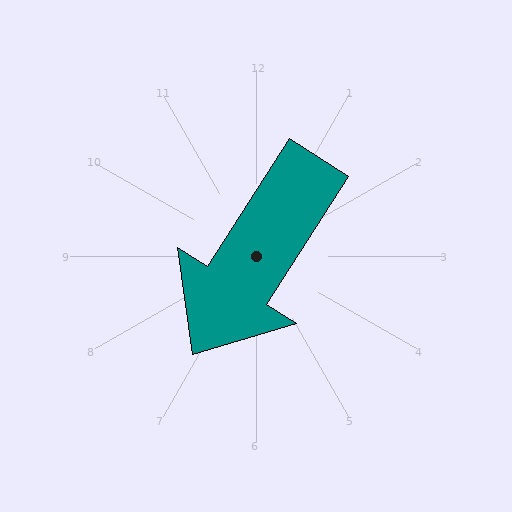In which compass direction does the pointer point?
Southwest.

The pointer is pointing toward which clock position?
Roughly 7 o'clock.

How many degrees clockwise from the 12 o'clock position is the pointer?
Approximately 213 degrees.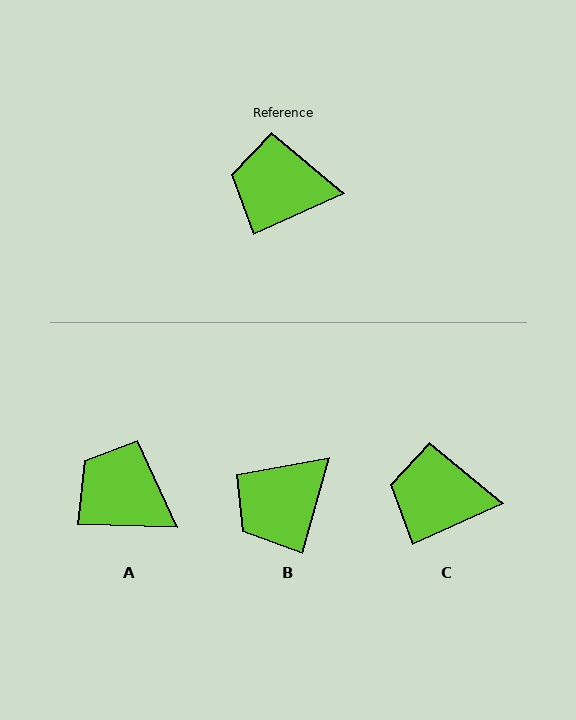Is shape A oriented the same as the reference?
No, it is off by about 26 degrees.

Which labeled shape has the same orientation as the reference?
C.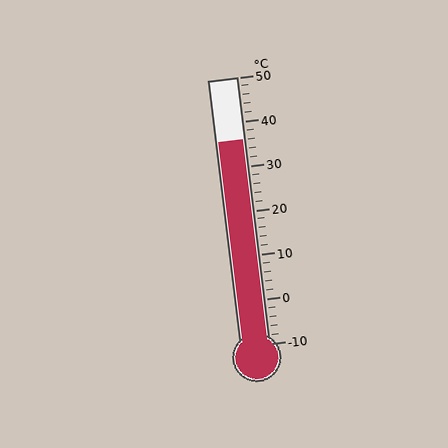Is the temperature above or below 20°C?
The temperature is above 20°C.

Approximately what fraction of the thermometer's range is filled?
The thermometer is filled to approximately 75% of its range.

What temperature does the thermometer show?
The thermometer shows approximately 36°C.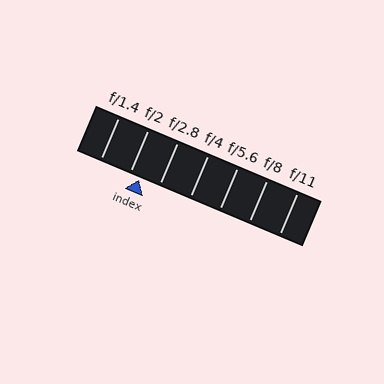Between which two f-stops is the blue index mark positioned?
The index mark is between f/2 and f/2.8.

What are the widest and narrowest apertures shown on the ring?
The widest aperture shown is f/1.4 and the narrowest is f/11.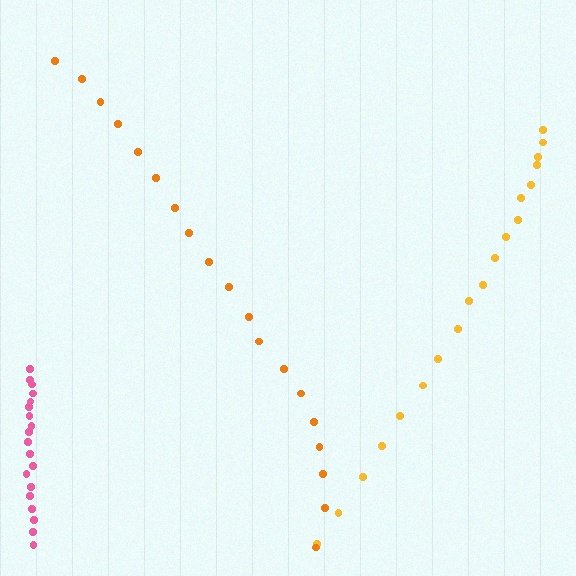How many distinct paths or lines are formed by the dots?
There are 3 distinct paths.